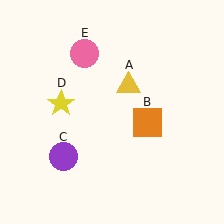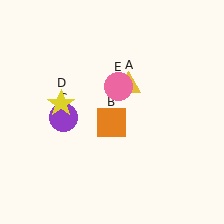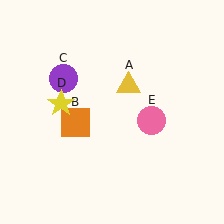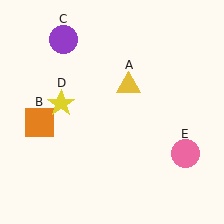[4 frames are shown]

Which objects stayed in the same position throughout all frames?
Yellow triangle (object A) and yellow star (object D) remained stationary.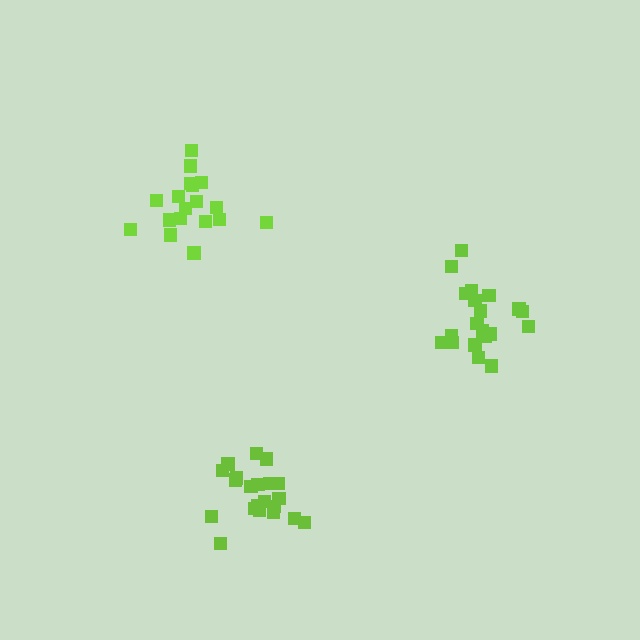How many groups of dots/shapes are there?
There are 3 groups.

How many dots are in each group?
Group 1: 18 dots, Group 2: 21 dots, Group 3: 20 dots (59 total).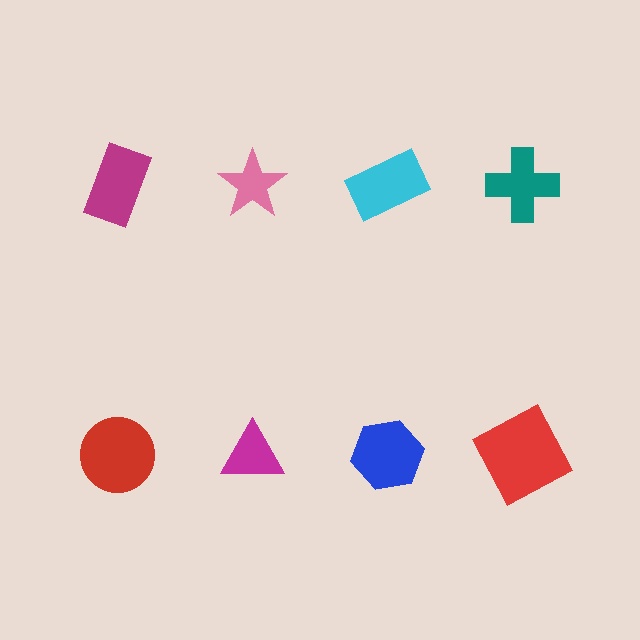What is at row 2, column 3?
A blue hexagon.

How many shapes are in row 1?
4 shapes.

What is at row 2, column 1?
A red circle.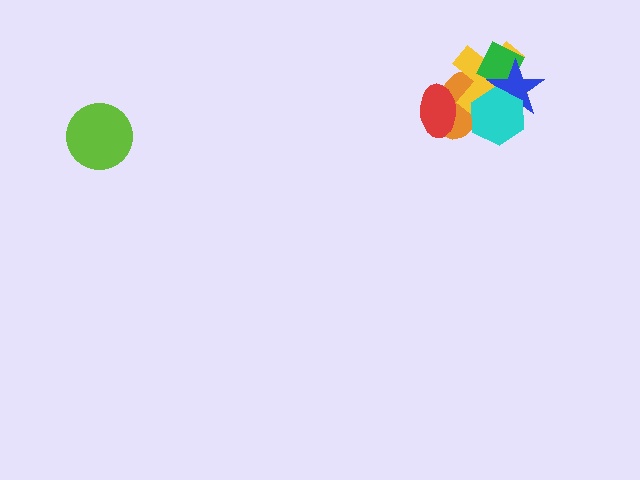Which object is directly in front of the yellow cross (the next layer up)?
The green diamond is directly in front of the yellow cross.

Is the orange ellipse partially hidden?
Yes, it is partially covered by another shape.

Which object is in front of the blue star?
The cyan hexagon is in front of the blue star.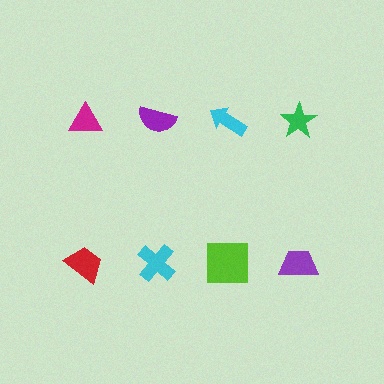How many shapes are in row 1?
4 shapes.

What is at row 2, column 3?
A lime square.